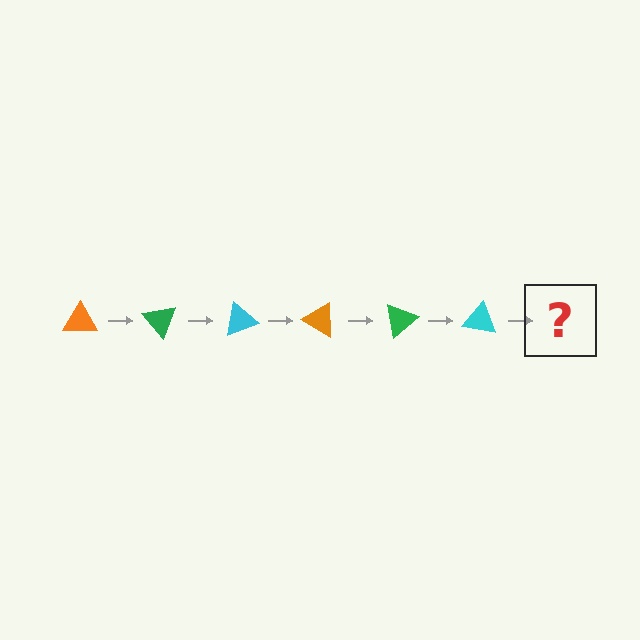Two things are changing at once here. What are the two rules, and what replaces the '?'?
The two rules are that it rotates 50 degrees each step and the color cycles through orange, green, and cyan. The '?' should be an orange triangle, rotated 300 degrees from the start.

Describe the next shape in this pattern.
It should be an orange triangle, rotated 300 degrees from the start.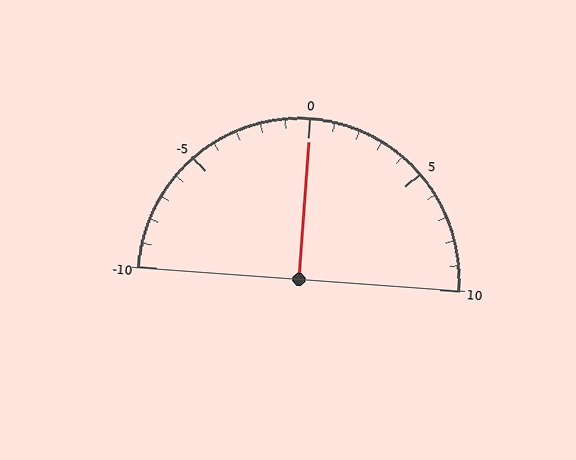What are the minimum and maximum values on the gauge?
The gauge ranges from -10 to 10.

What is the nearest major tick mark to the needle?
The nearest major tick mark is 0.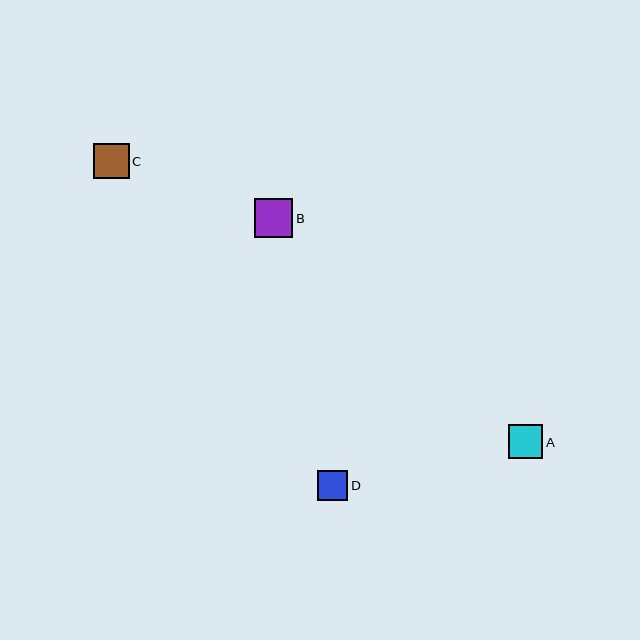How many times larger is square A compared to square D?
Square A is approximately 1.1 times the size of square D.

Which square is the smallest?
Square D is the smallest with a size of approximately 30 pixels.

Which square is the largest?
Square B is the largest with a size of approximately 39 pixels.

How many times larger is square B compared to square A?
Square B is approximately 1.1 times the size of square A.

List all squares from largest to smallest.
From largest to smallest: B, C, A, D.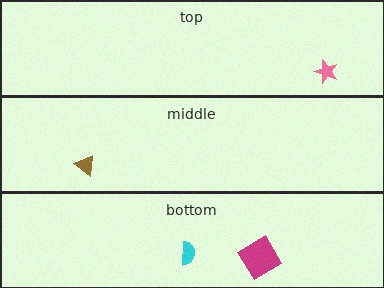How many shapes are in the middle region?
1.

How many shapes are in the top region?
1.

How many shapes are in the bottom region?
2.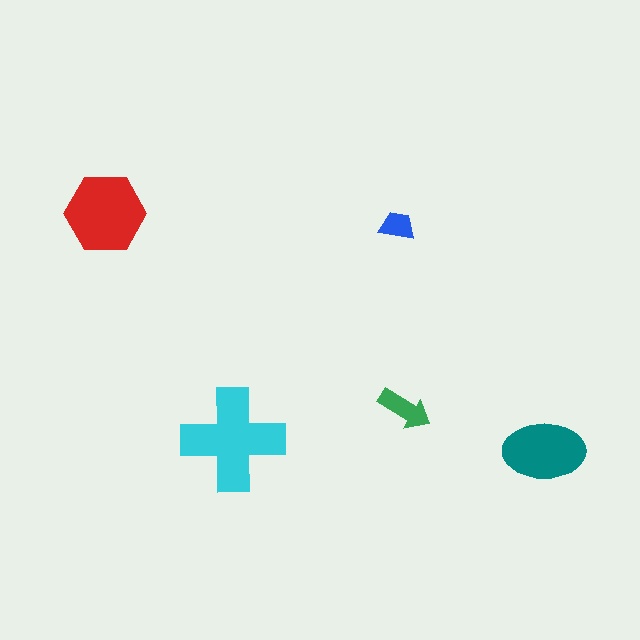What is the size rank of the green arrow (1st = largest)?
4th.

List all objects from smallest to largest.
The blue trapezoid, the green arrow, the teal ellipse, the red hexagon, the cyan cross.